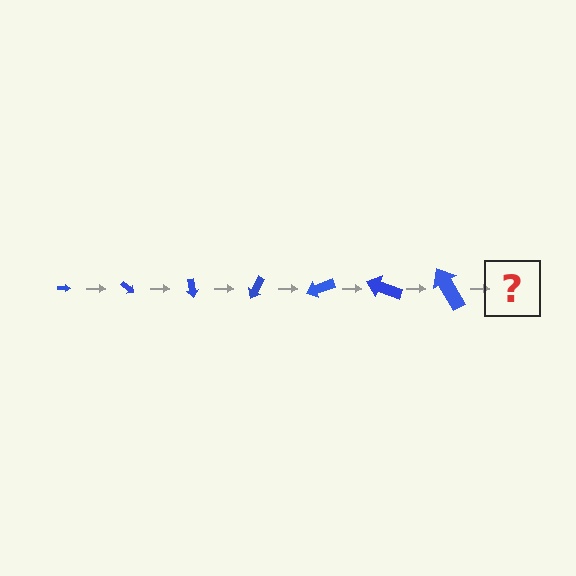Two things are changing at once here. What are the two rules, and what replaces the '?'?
The two rules are that the arrow grows larger each step and it rotates 40 degrees each step. The '?' should be an arrow, larger than the previous one and rotated 280 degrees from the start.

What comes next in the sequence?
The next element should be an arrow, larger than the previous one and rotated 280 degrees from the start.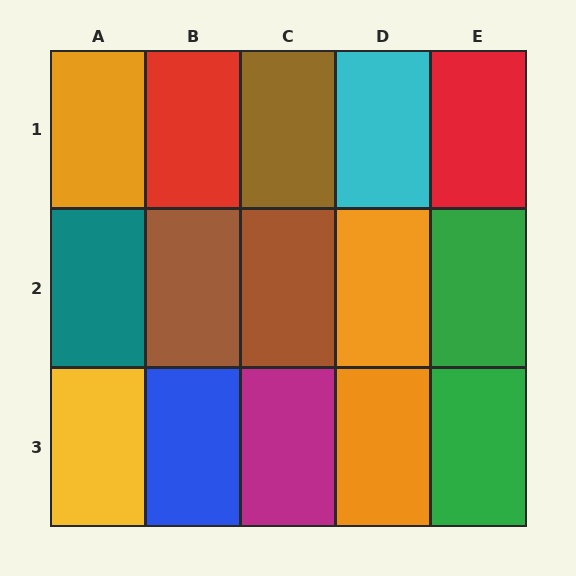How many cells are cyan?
1 cell is cyan.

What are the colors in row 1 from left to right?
Orange, red, brown, cyan, red.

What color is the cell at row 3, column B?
Blue.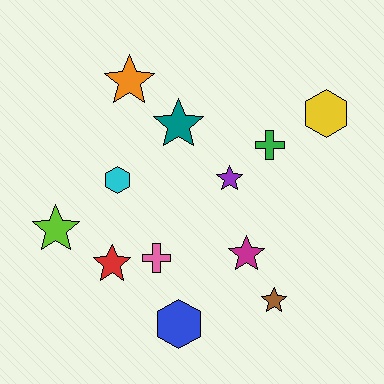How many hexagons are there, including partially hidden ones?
There are 3 hexagons.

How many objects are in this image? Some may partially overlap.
There are 12 objects.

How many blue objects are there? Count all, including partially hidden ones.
There is 1 blue object.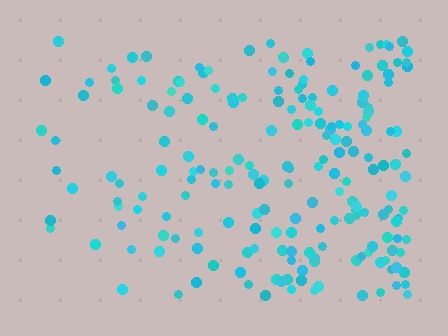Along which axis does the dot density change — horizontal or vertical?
Horizontal.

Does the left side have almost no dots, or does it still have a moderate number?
Still a moderate number, just noticeably fewer than the right.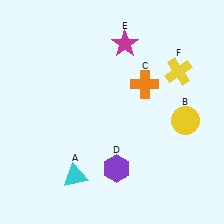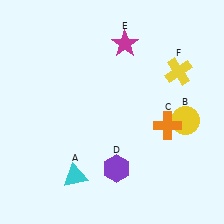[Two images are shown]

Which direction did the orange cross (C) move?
The orange cross (C) moved down.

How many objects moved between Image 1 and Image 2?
1 object moved between the two images.